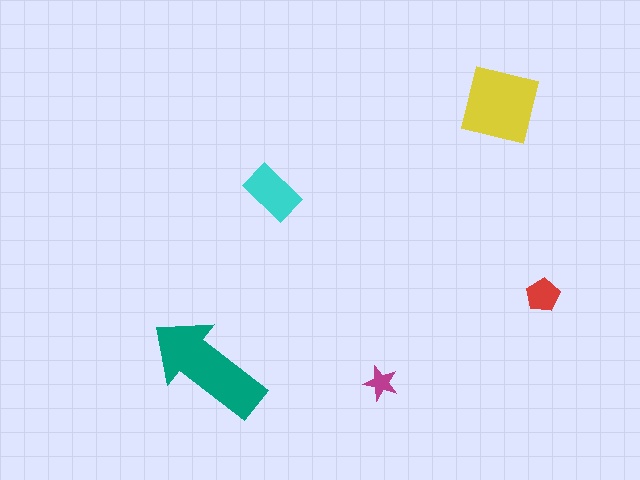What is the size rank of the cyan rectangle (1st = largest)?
3rd.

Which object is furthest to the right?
The red pentagon is rightmost.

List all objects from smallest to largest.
The magenta star, the red pentagon, the cyan rectangle, the yellow square, the teal arrow.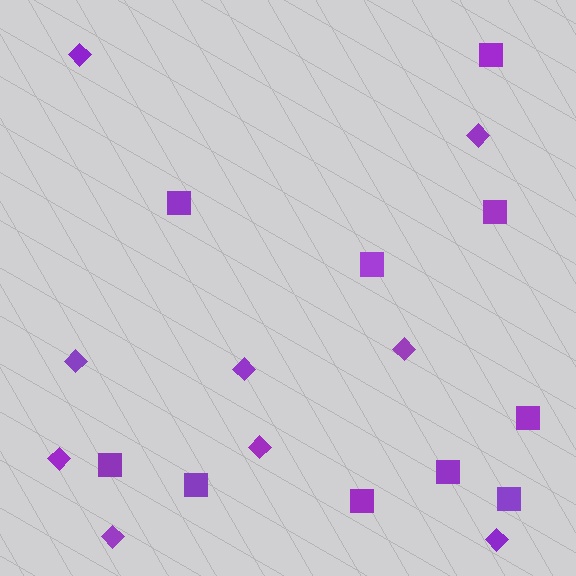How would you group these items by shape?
There are 2 groups: one group of diamonds (9) and one group of squares (10).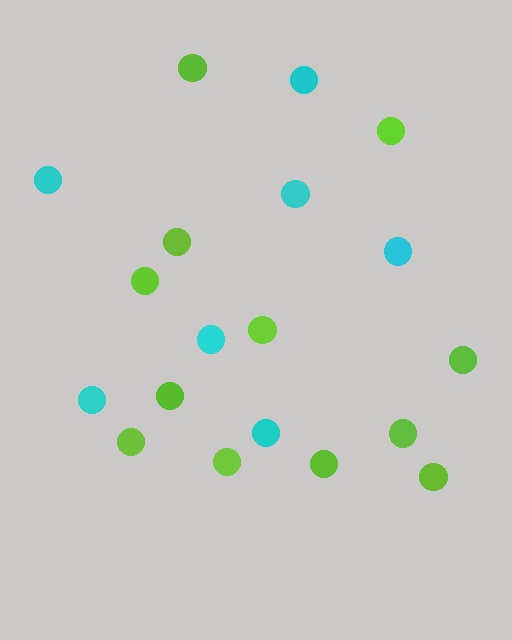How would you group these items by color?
There are 2 groups: one group of lime circles (12) and one group of cyan circles (7).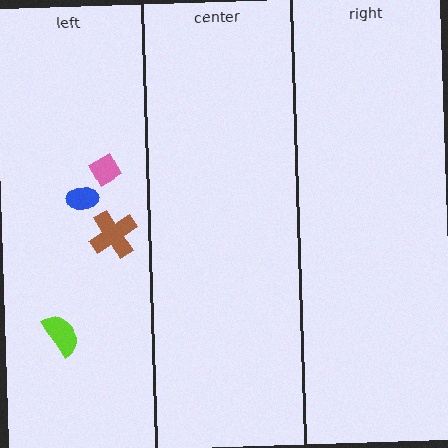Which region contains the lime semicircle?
The left region.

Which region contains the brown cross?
The left region.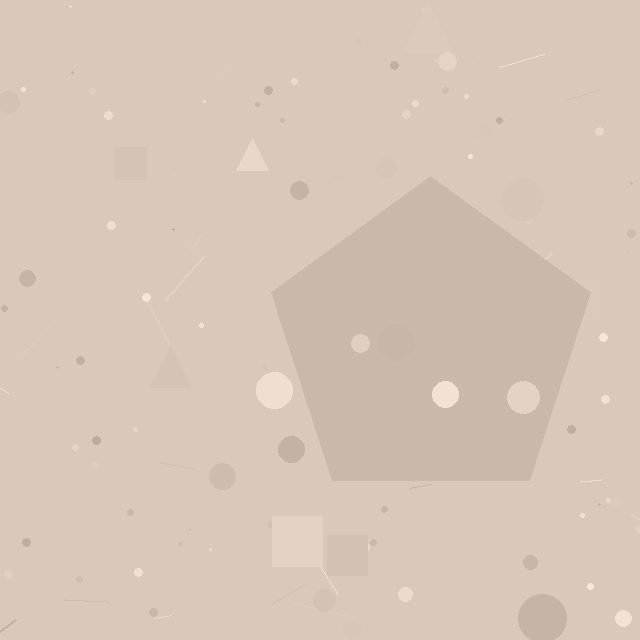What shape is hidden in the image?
A pentagon is hidden in the image.